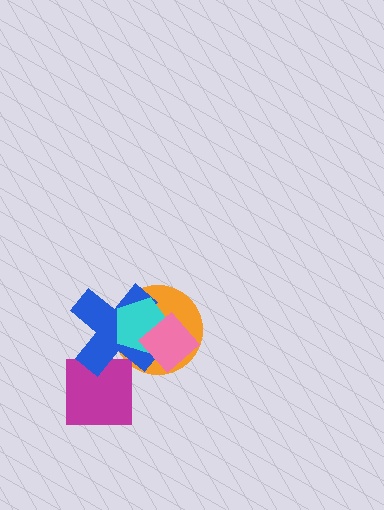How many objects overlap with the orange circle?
3 objects overlap with the orange circle.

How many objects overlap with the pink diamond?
3 objects overlap with the pink diamond.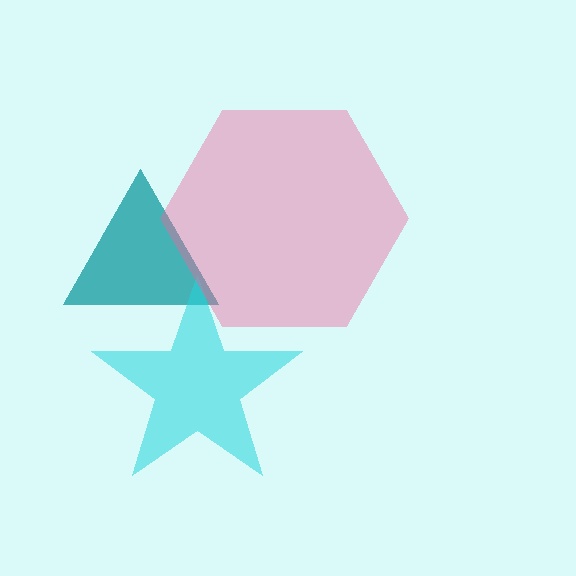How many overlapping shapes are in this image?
There are 3 overlapping shapes in the image.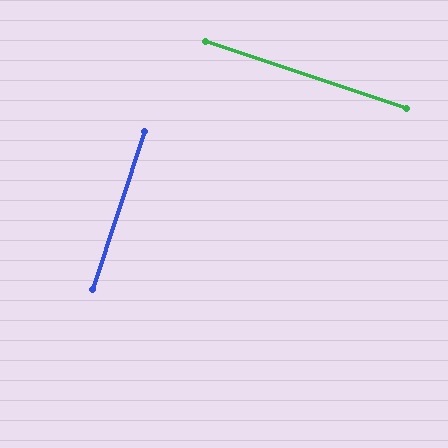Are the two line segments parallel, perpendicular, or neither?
Perpendicular — they meet at approximately 90°.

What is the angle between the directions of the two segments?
Approximately 90 degrees.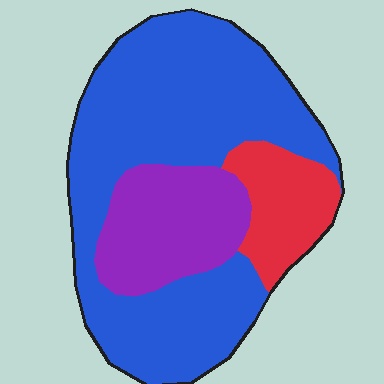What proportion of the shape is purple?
Purple takes up about one fifth (1/5) of the shape.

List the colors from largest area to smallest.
From largest to smallest: blue, purple, red.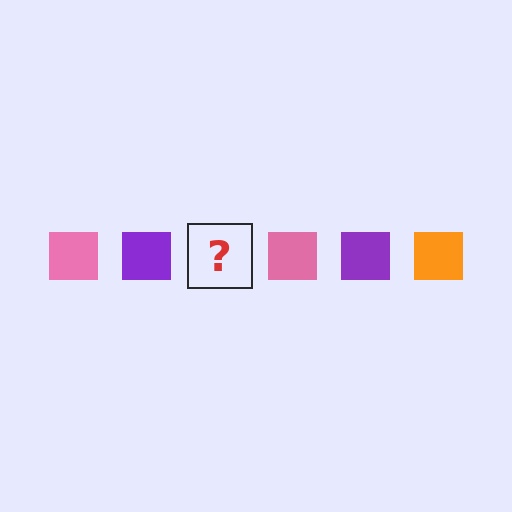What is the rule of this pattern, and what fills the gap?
The rule is that the pattern cycles through pink, purple, orange squares. The gap should be filled with an orange square.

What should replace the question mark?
The question mark should be replaced with an orange square.